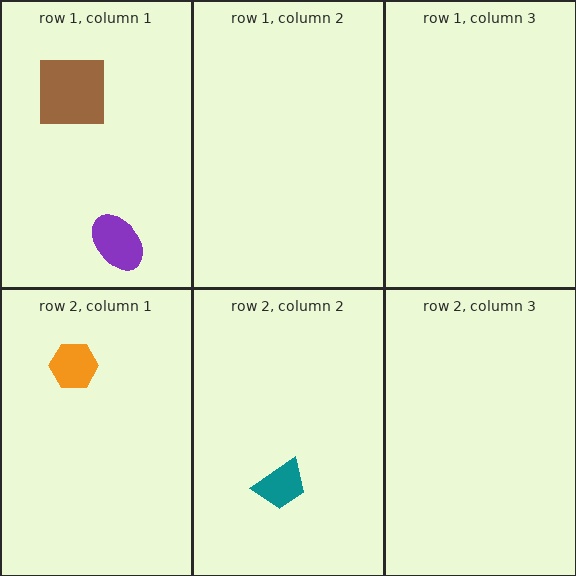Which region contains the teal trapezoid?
The row 2, column 2 region.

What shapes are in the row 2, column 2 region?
The teal trapezoid.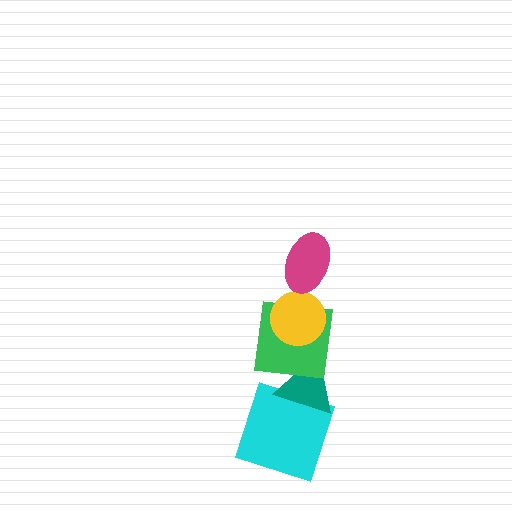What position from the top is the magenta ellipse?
The magenta ellipse is 1st from the top.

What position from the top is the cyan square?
The cyan square is 5th from the top.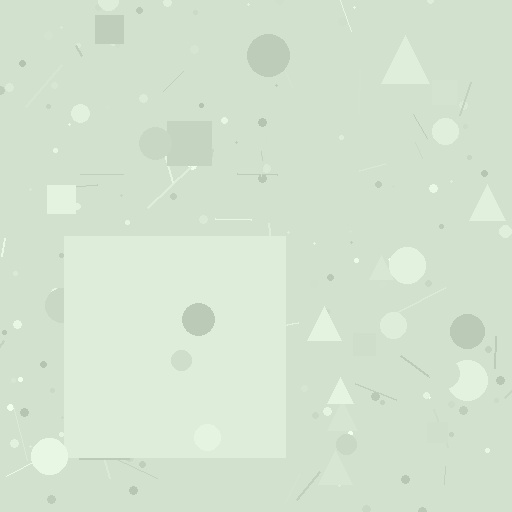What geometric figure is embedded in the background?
A square is embedded in the background.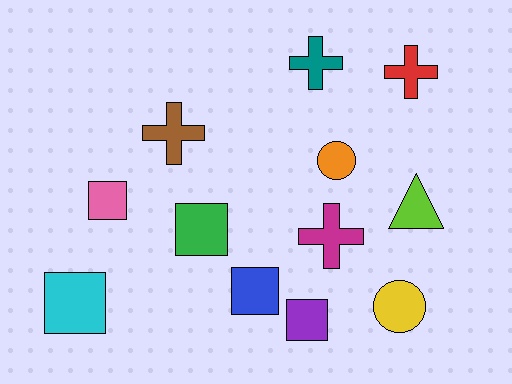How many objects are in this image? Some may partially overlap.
There are 12 objects.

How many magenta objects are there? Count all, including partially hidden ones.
There is 1 magenta object.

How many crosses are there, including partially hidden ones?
There are 4 crosses.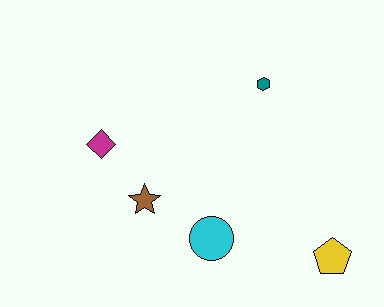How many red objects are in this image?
There are no red objects.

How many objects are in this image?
There are 5 objects.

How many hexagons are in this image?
There is 1 hexagon.